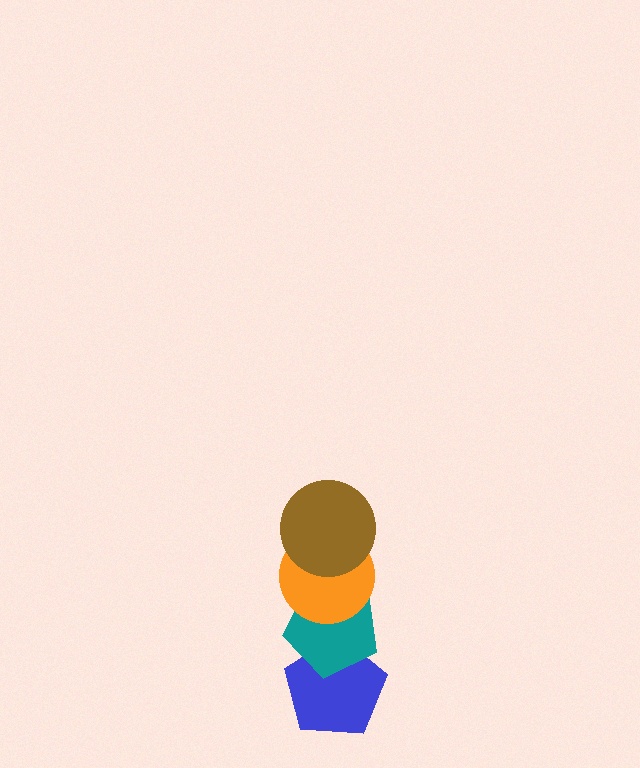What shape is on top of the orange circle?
The brown circle is on top of the orange circle.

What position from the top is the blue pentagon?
The blue pentagon is 4th from the top.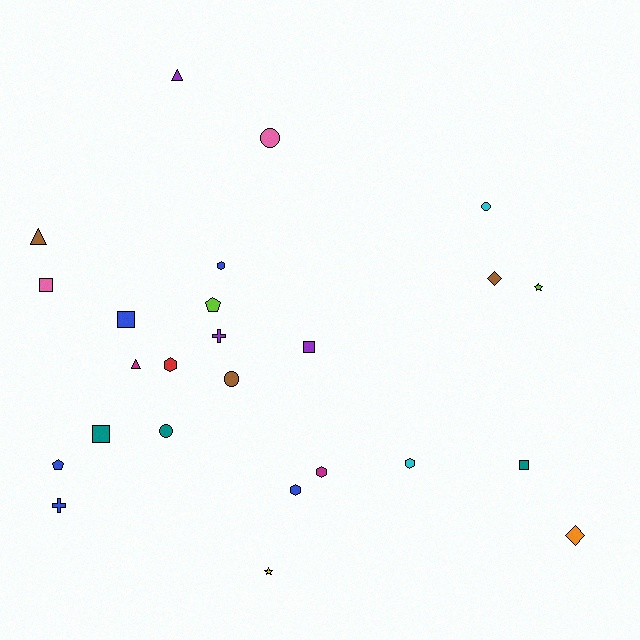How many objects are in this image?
There are 25 objects.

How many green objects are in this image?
There are no green objects.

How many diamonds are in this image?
There are 2 diamonds.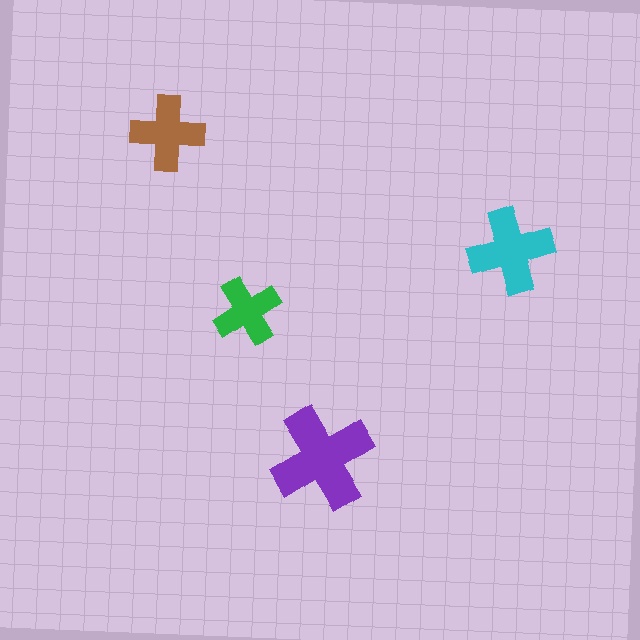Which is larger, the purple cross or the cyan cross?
The purple one.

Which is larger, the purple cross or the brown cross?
The purple one.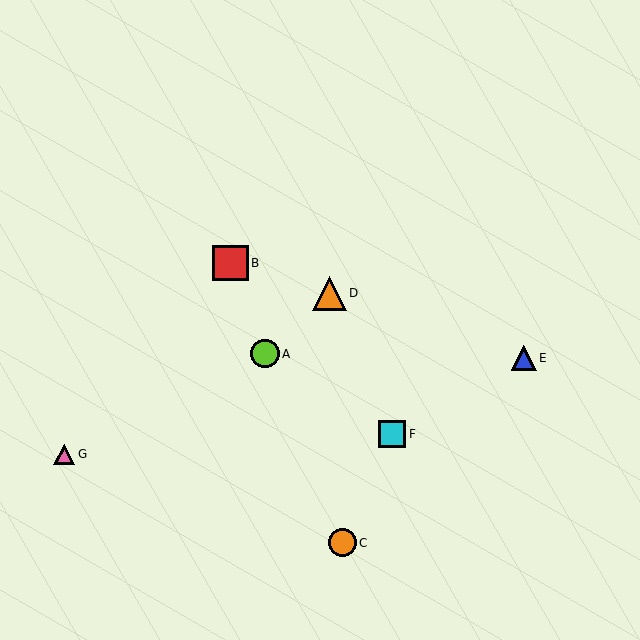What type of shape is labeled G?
Shape G is a pink triangle.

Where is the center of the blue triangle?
The center of the blue triangle is at (524, 358).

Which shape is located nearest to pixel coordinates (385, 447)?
The cyan square (labeled F) at (392, 434) is nearest to that location.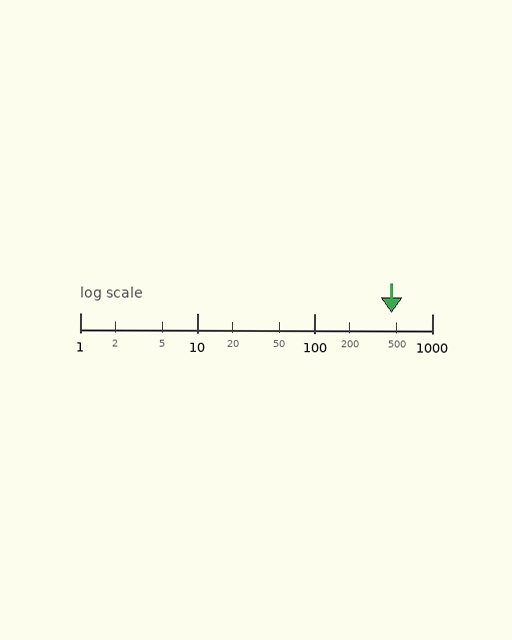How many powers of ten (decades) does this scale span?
The scale spans 3 decades, from 1 to 1000.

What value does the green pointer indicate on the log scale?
The pointer indicates approximately 450.